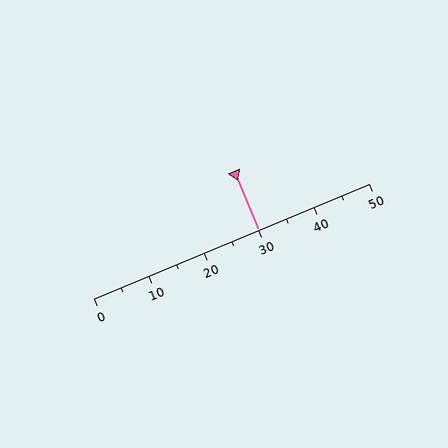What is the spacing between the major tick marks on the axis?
The major ticks are spaced 10 apart.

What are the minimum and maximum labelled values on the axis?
The axis runs from 0 to 50.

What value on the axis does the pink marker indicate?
The marker indicates approximately 30.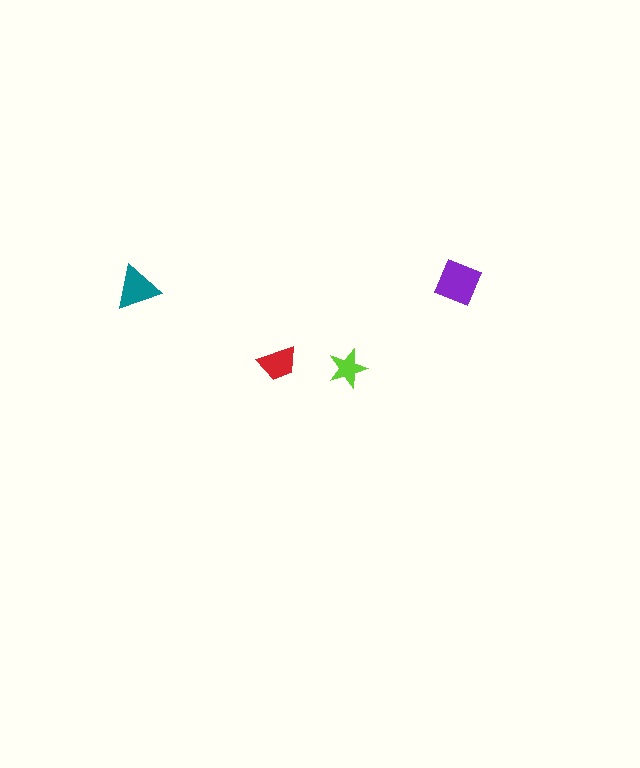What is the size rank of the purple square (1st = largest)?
1st.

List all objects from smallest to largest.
The lime star, the red trapezoid, the teal triangle, the purple square.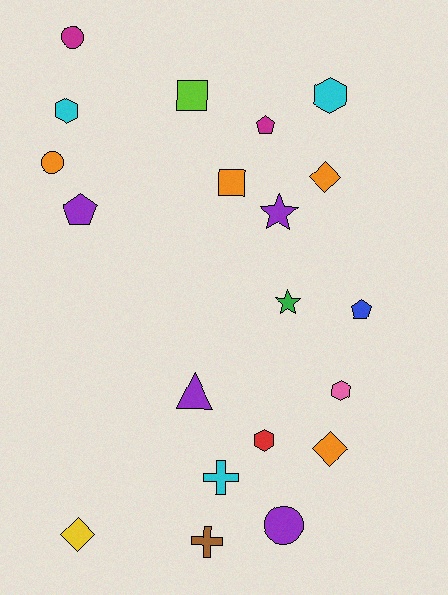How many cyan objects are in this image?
There are 3 cyan objects.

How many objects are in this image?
There are 20 objects.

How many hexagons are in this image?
There are 4 hexagons.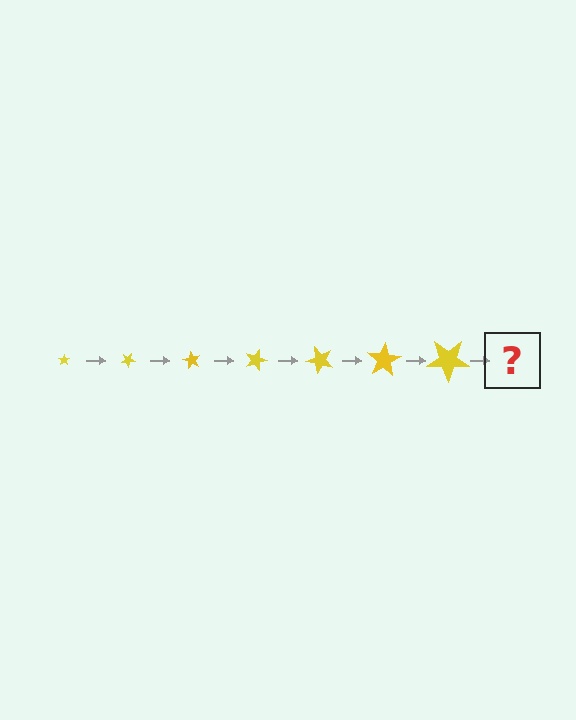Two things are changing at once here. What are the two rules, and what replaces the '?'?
The two rules are that the star grows larger each step and it rotates 30 degrees each step. The '?' should be a star, larger than the previous one and rotated 210 degrees from the start.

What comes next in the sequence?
The next element should be a star, larger than the previous one and rotated 210 degrees from the start.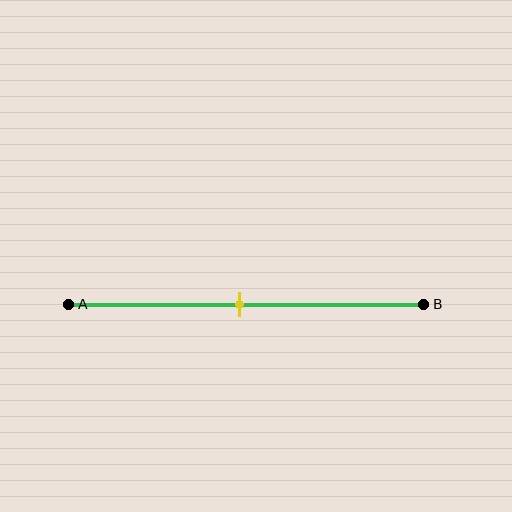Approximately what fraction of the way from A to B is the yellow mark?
The yellow mark is approximately 50% of the way from A to B.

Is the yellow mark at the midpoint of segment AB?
Yes, the mark is approximately at the midpoint.